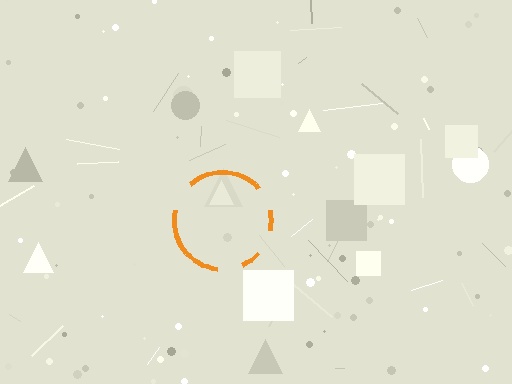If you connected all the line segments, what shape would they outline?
They would outline a circle.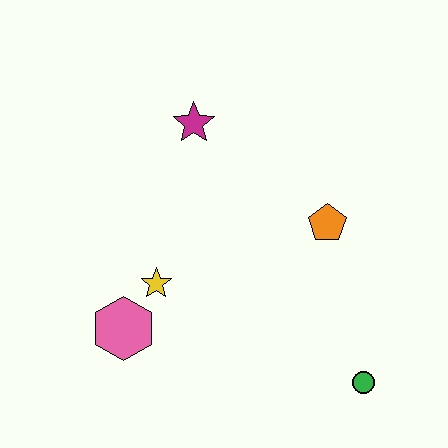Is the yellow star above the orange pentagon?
No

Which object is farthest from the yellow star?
The green circle is farthest from the yellow star.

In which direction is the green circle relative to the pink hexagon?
The green circle is to the right of the pink hexagon.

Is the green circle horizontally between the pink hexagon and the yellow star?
No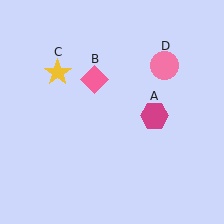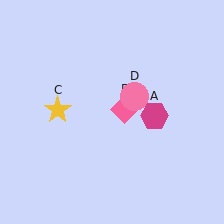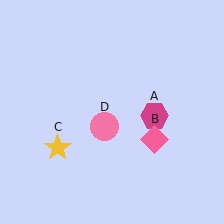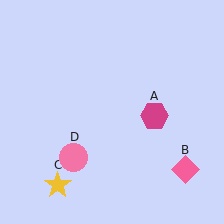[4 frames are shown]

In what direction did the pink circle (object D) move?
The pink circle (object D) moved down and to the left.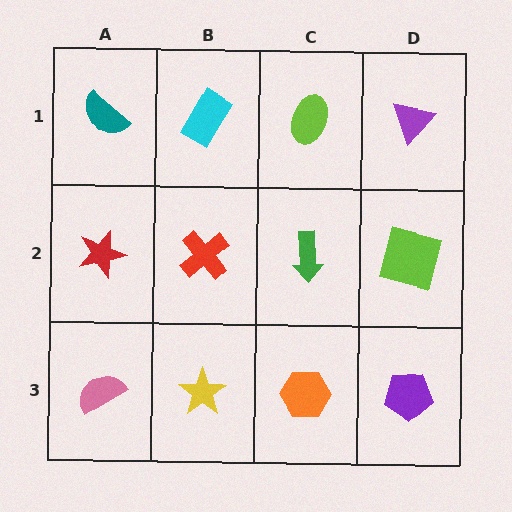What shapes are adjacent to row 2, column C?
A lime ellipse (row 1, column C), an orange hexagon (row 3, column C), a red cross (row 2, column B), a lime square (row 2, column D).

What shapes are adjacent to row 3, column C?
A green arrow (row 2, column C), a yellow star (row 3, column B), a purple pentagon (row 3, column D).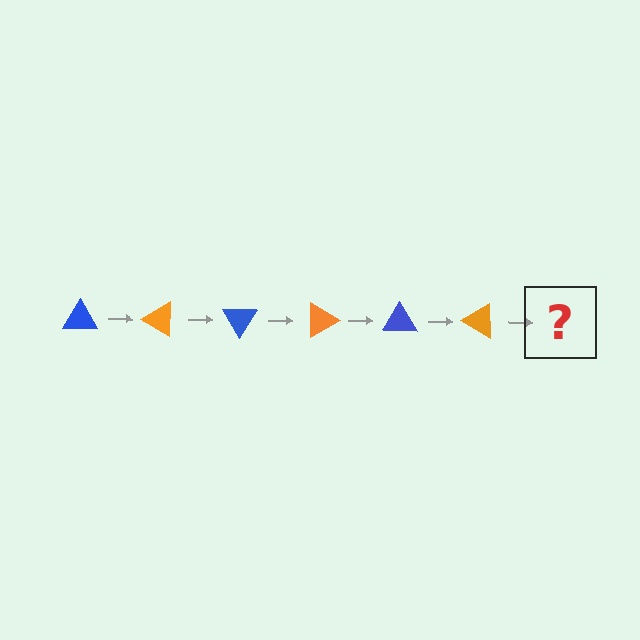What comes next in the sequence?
The next element should be a blue triangle, rotated 180 degrees from the start.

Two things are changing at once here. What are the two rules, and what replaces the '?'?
The two rules are that it rotates 30 degrees each step and the color cycles through blue and orange. The '?' should be a blue triangle, rotated 180 degrees from the start.